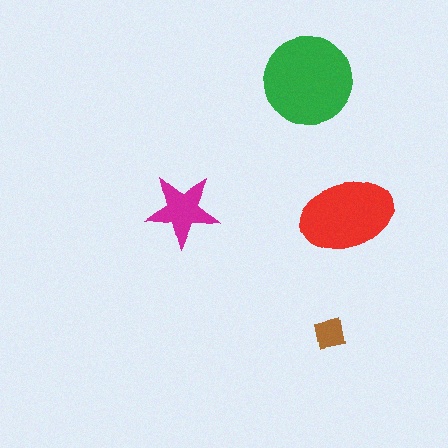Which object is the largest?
The green circle.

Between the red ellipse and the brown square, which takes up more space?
The red ellipse.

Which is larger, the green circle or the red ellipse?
The green circle.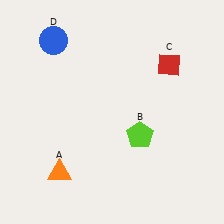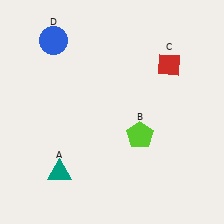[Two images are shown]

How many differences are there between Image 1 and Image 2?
There is 1 difference between the two images.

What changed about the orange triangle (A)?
In Image 1, A is orange. In Image 2, it changed to teal.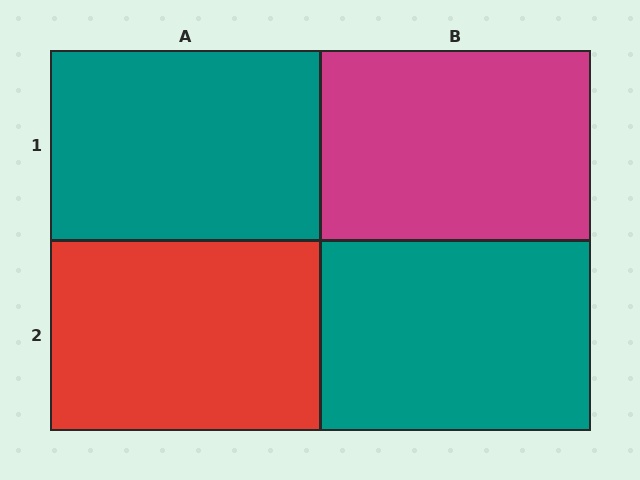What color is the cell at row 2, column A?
Red.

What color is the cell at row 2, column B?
Teal.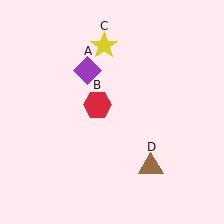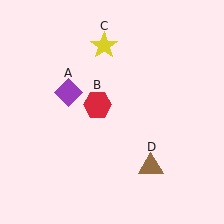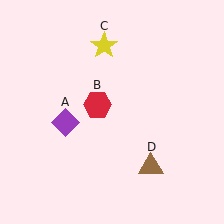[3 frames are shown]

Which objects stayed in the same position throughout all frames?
Red hexagon (object B) and yellow star (object C) and brown triangle (object D) remained stationary.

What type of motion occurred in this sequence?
The purple diamond (object A) rotated counterclockwise around the center of the scene.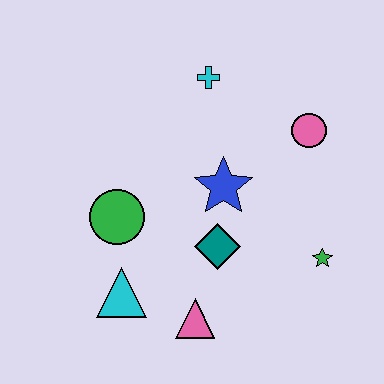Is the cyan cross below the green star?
No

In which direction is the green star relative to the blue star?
The green star is to the right of the blue star.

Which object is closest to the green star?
The teal diamond is closest to the green star.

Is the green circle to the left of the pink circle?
Yes